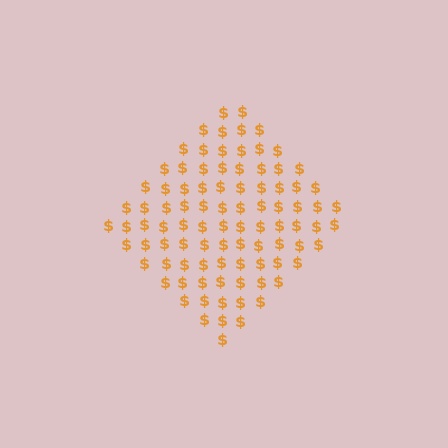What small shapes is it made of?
It is made of small dollar signs.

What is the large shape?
The large shape is a diamond.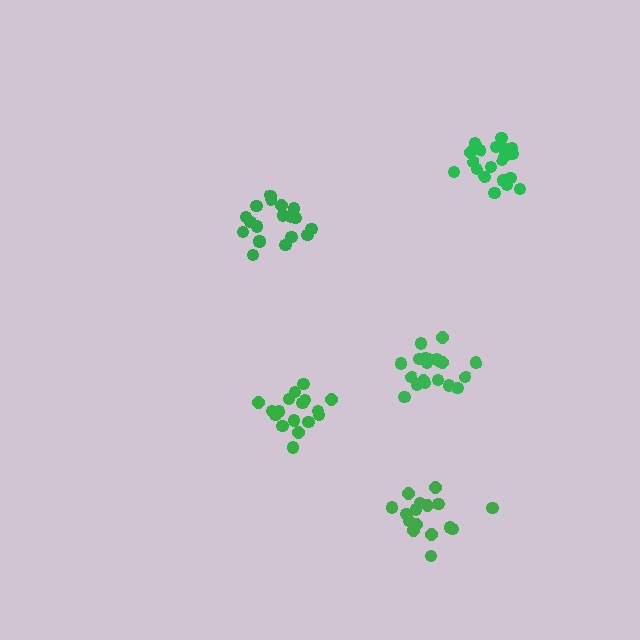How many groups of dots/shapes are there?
There are 5 groups.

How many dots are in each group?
Group 1: 20 dots, Group 2: 17 dots, Group 3: 19 dots, Group 4: 16 dots, Group 5: 21 dots (93 total).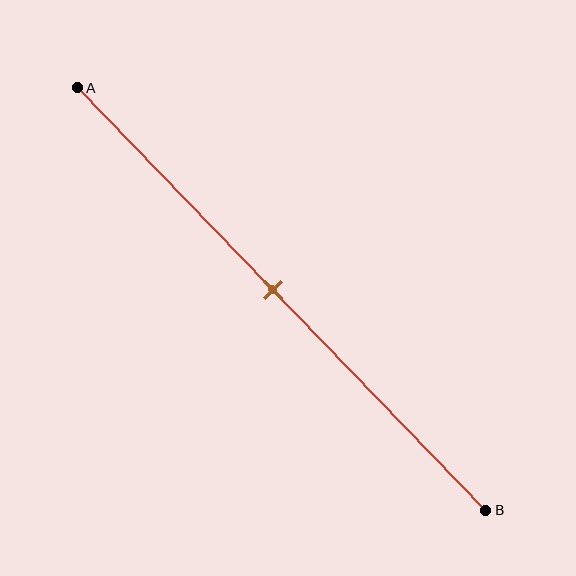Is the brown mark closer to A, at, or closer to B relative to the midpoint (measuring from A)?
The brown mark is approximately at the midpoint of segment AB.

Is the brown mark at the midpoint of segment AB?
Yes, the mark is approximately at the midpoint.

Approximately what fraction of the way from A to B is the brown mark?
The brown mark is approximately 50% of the way from A to B.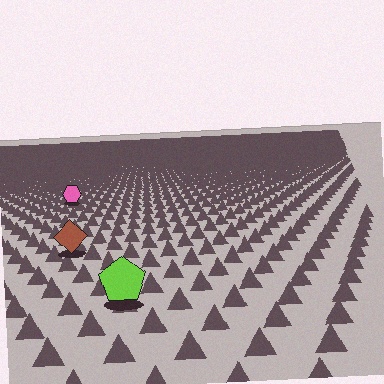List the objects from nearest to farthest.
From nearest to farthest: the lime pentagon, the brown diamond, the pink hexagon.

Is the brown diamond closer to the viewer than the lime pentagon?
No. The lime pentagon is closer — you can tell from the texture gradient: the ground texture is coarser near it.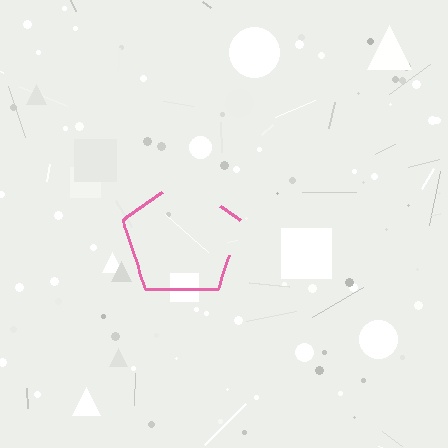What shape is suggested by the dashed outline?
The dashed outline suggests a pentagon.